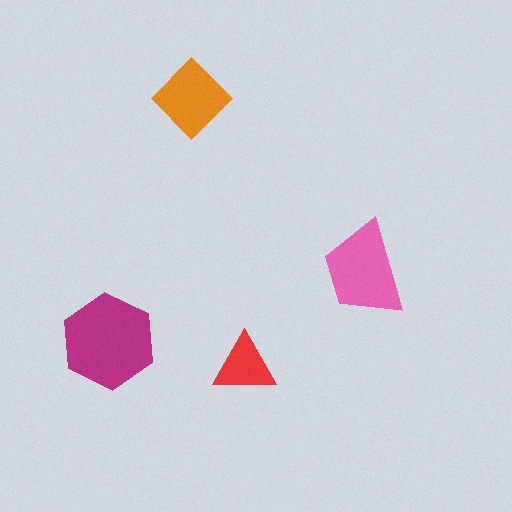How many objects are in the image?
There are 4 objects in the image.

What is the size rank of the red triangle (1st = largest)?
4th.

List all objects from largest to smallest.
The magenta hexagon, the pink trapezoid, the orange diamond, the red triangle.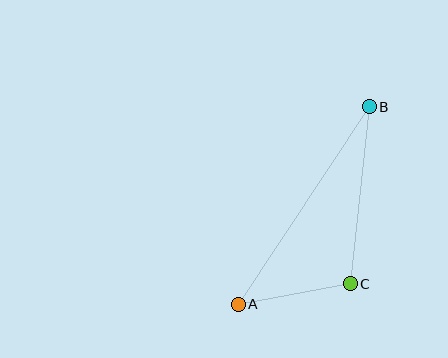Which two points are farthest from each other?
Points A and B are farthest from each other.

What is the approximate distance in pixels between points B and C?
The distance between B and C is approximately 178 pixels.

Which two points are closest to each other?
Points A and C are closest to each other.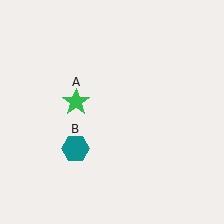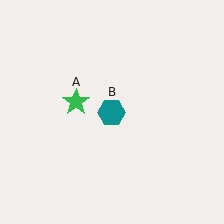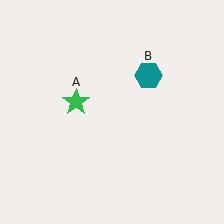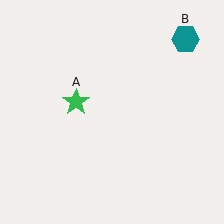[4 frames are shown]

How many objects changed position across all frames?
1 object changed position: teal hexagon (object B).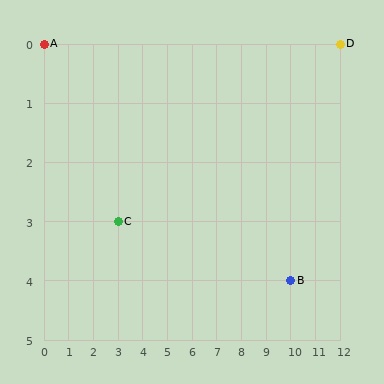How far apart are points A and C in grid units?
Points A and C are 3 columns and 3 rows apart (about 4.2 grid units diagonally).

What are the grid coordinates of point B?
Point B is at grid coordinates (10, 4).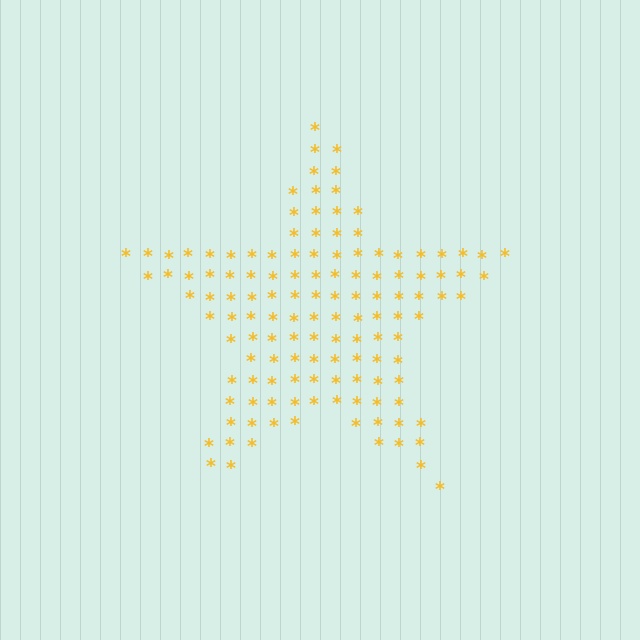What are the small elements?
The small elements are asterisks.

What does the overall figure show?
The overall figure shows a star.